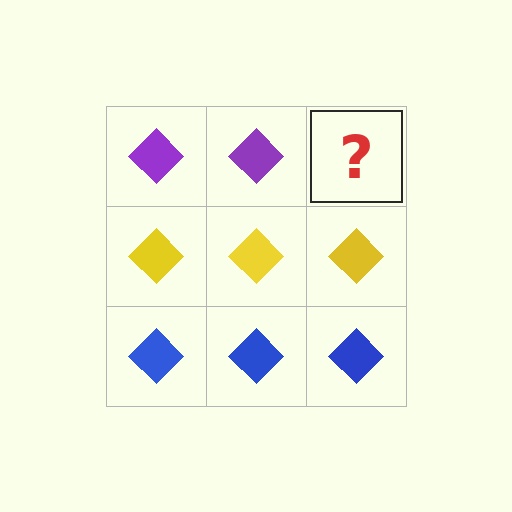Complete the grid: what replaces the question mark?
The question mark should be replaced with a purple diamond.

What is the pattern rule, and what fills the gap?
The rule is that each row has a consistent color. The gap should be filled with a purple diamond.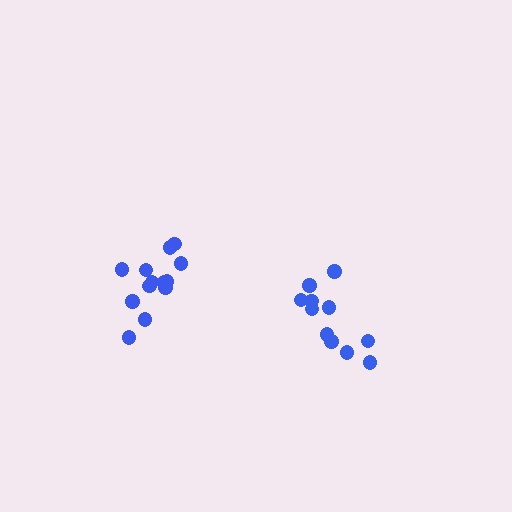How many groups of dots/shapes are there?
There are 2 groups.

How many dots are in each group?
Group 1: 11 dots, Group 2: 13 dots (24 total).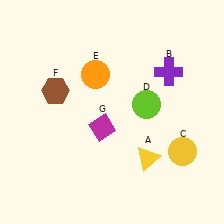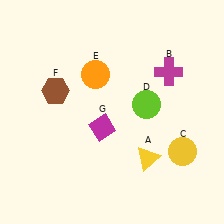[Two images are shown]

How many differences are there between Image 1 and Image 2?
There is 1 difference between the two images.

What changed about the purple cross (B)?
In Image 1, B is purple. In Image 2, it changed to magenta.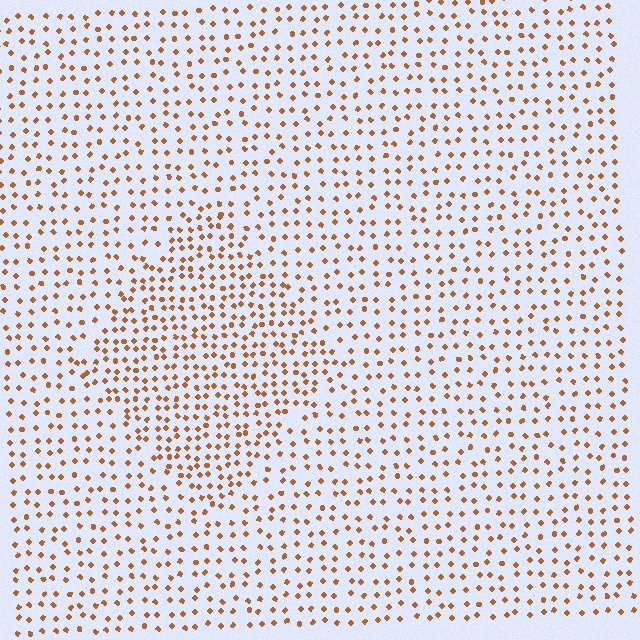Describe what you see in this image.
The image contains small brown elements arranged at two different densities. A diamond-shaped region is visible where the elements are more densely packed than the surrounding area.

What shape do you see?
I see a diamond.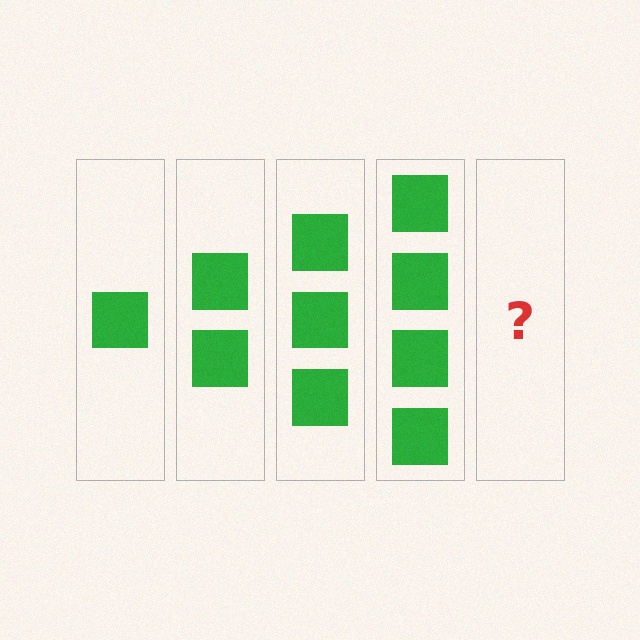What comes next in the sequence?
The next element should be 5 squares.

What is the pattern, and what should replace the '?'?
The pattern is that each step adds one more square. The '?' should be 5 squares.